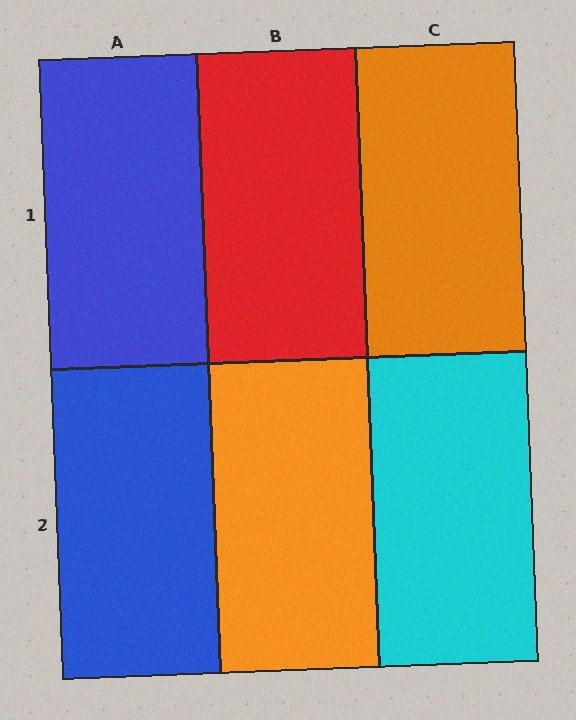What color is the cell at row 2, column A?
Blue.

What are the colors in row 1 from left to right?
Blue, red, orange.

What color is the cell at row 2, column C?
Cyan.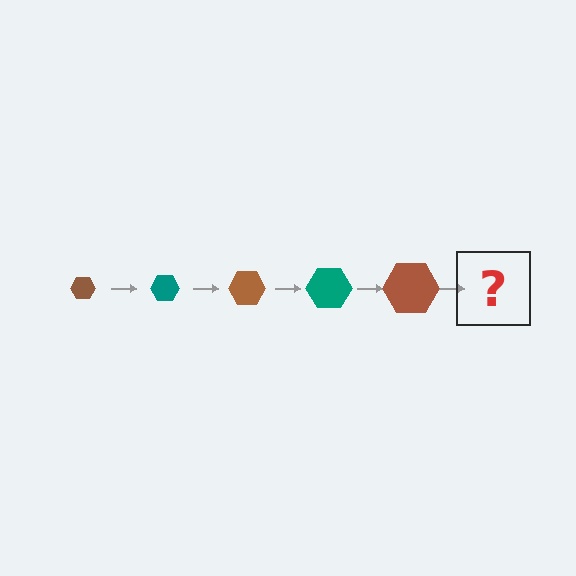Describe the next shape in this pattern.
It should be a teal hexagon, larger than the previous one.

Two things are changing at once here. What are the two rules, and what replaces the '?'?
The two rules are that the hexagon grows larger each step and the color cycles through brown and teal. The '?' should be a teal hexagon, larger than the previous one.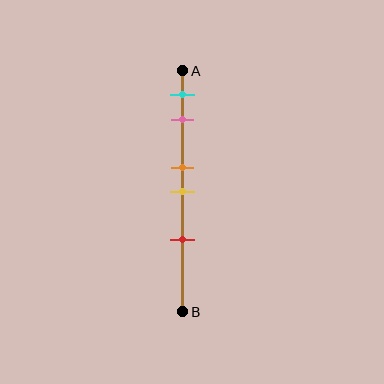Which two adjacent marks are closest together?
The orange and yellow marks are the closest adjacent pair.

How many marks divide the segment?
There are 5 marks dividing the segment.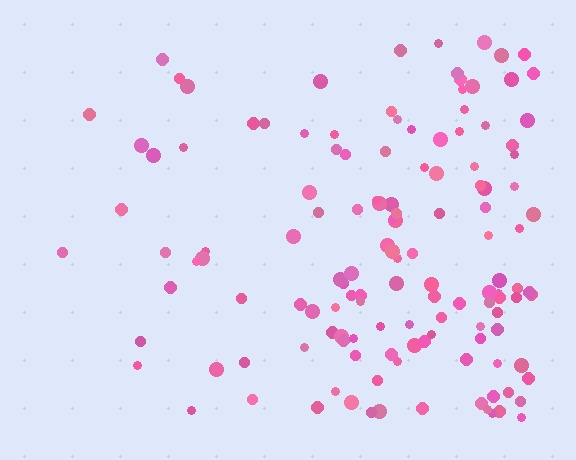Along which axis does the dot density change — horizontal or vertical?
Horizontal.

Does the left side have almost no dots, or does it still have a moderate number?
Still a moderate number, just noticeably fewer than the right.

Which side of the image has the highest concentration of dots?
The right.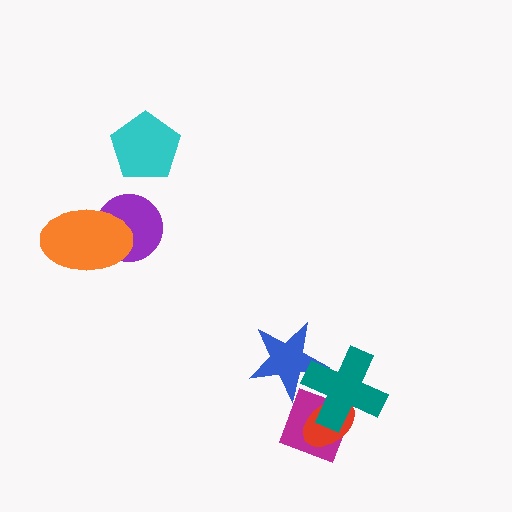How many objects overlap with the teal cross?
3 objects overlap with the teal cross.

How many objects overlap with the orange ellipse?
1 object overlaps with the orange ellipse.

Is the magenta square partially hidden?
Yes, it is partially covered by another shape.